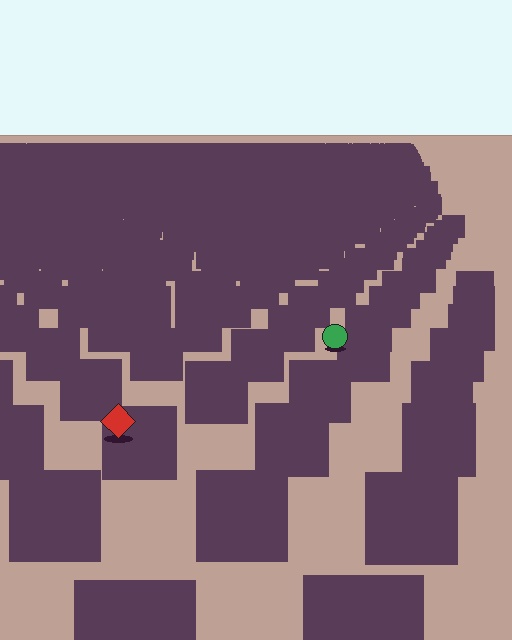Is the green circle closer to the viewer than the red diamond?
No. The red diamond is closer — you can tell from the texture gradient: the ground texture is coarser near it.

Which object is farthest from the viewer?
The green circle is farthest from the viewer. It appears smaller and the ground texture around it is denser.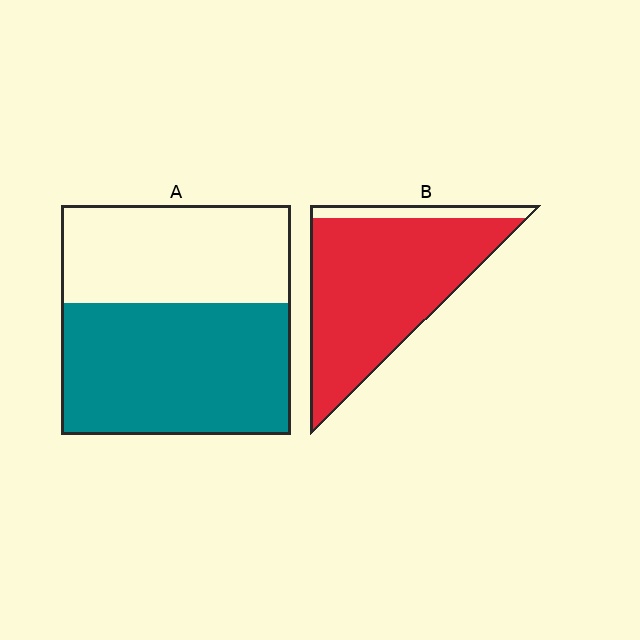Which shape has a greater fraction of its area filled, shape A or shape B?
Shape B.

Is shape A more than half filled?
Yes.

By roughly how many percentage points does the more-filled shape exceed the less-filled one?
By roughly 30 percentage points (B over A).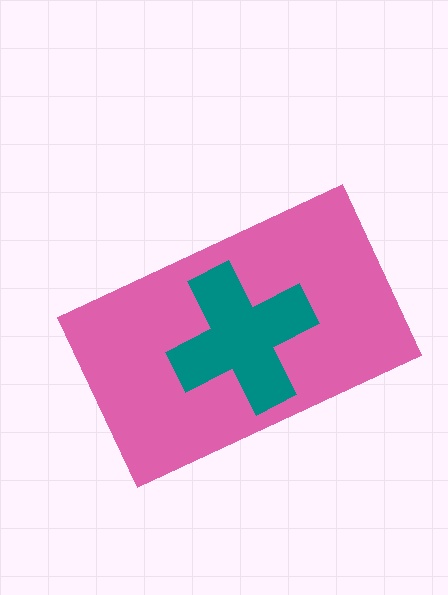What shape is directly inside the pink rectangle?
The teal cross.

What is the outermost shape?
The pink rectangle.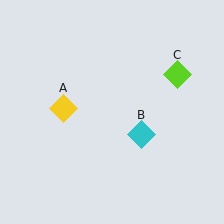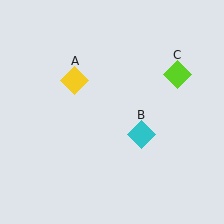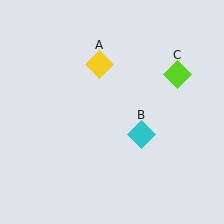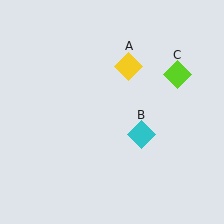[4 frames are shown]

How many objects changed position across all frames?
1 object changed position: yellow diamond (object A).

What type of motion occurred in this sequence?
The yellow diamond (object A) rotated clockwise around the center of the scene.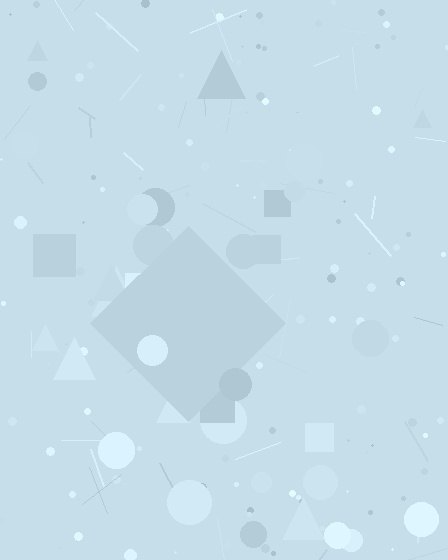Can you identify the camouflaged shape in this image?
The camouflaged shape is a diamond.